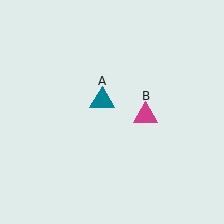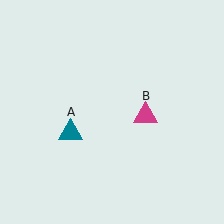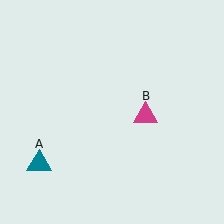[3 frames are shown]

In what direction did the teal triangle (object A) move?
The teal triangle (object A) moved down and to the left.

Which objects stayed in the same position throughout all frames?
Magenta triangle (object B) remained stationary.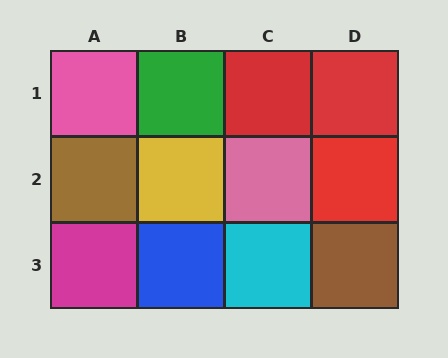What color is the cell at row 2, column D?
Red.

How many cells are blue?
1 cell is blue.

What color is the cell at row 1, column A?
Pink.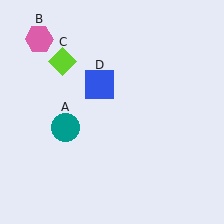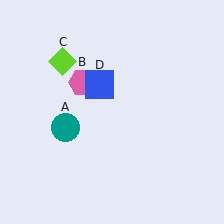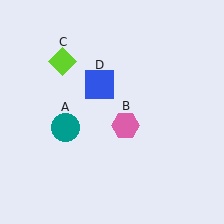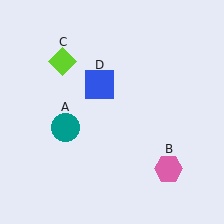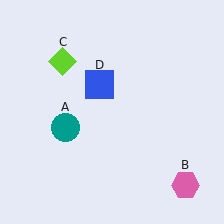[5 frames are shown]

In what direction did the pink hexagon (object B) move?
The pink hexagon (object B) moved down and to the right.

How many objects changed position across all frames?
1 object changed position: pink hexagon (object B).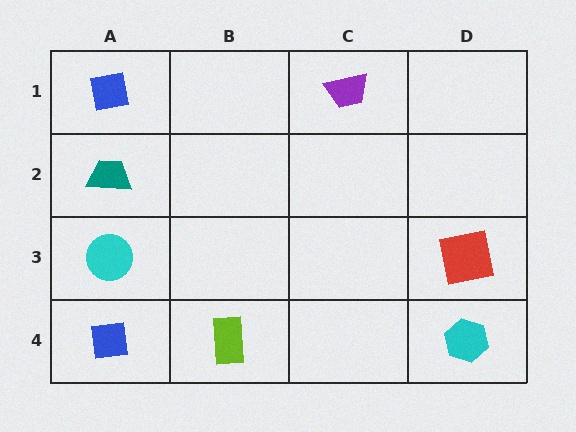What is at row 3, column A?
A cyan circle.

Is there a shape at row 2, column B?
No, that cell is empty.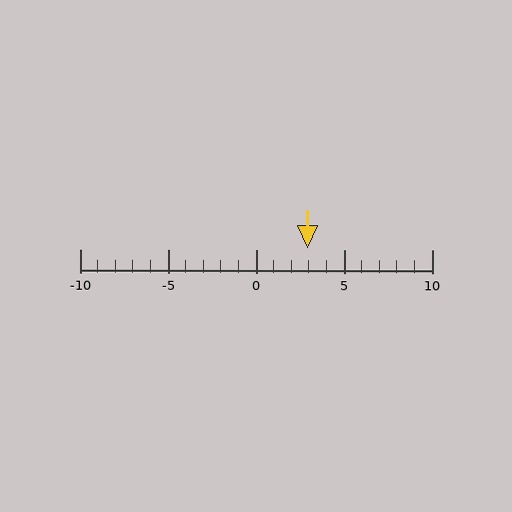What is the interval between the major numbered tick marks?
The major tick marks are spaced 5 units apart.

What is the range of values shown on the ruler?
The ruler shows values from -10 to 10.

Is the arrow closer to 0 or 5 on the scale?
The arrow is closer to 5.